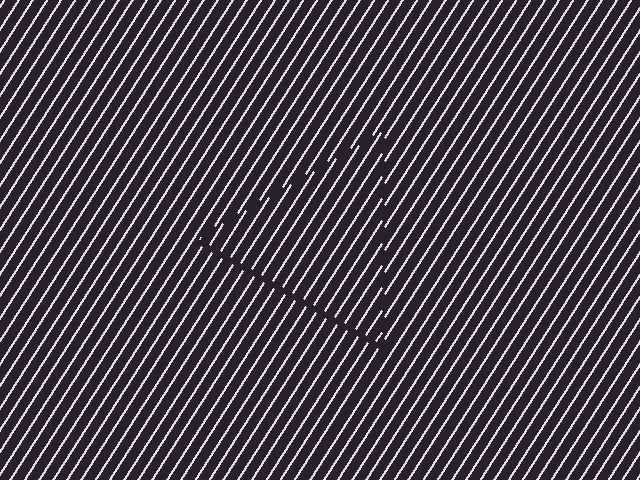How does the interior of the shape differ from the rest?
The interior of the shape contains the same grating, shifted by half a period — the contour is defined by the phase discontinuity where line-ends from the inner and outer gratings abut.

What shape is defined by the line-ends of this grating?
An illusory triangle. The interior of the shape contains the same grating, shifted by half a period — the contour is defined by the phase discontinuity where line-ends from the inner and outer gratings abut.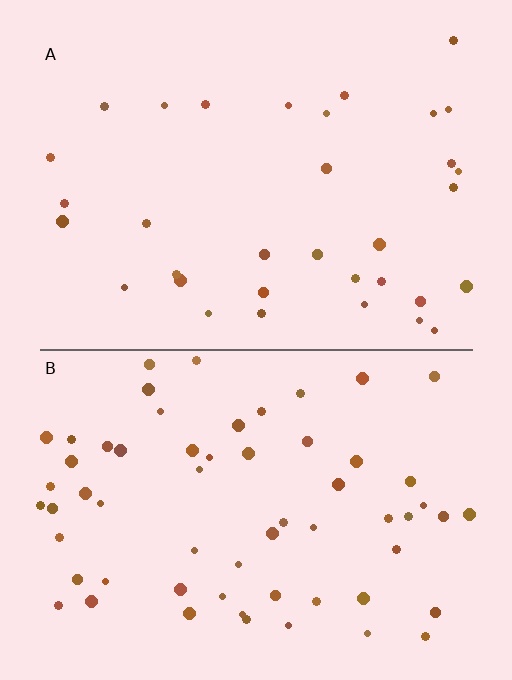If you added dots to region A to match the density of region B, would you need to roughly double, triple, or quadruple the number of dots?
Approximately double.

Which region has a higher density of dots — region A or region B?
B (the bottom).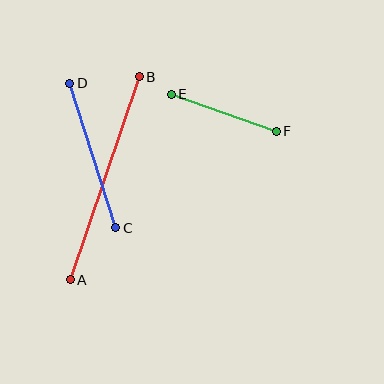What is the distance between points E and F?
The distance is approximately 111 pixels.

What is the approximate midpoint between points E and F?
The midpoint is at approximately (224, 113) pixels.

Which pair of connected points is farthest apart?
Points A and B are farthest apart.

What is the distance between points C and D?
The distance is approximately 151 pixels.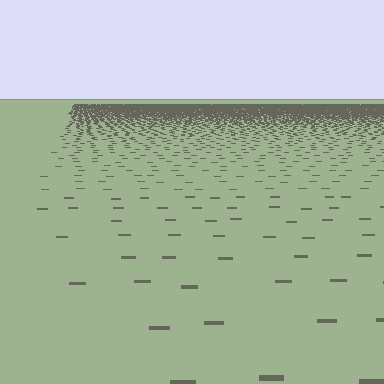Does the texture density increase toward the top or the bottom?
Density increases toward the top.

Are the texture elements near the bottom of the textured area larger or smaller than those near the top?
Larger. Near the bottom, elements are closer to the viewer and appear at a bigger on-screen size.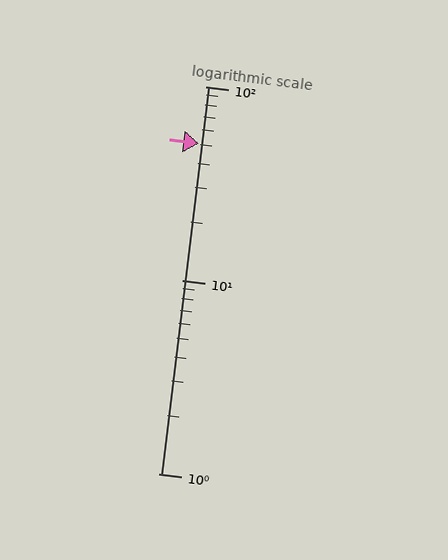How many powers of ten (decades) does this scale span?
The scale spans 2 decades, from 1 to 100.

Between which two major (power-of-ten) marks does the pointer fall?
The pointer is between 10 and 100.